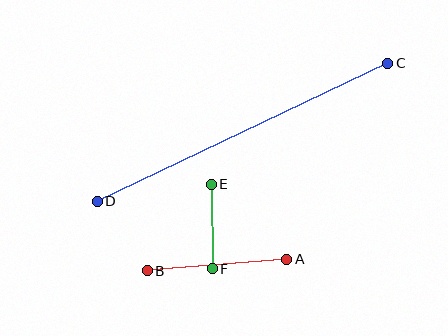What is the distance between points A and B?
The distance is approximately 140 pixels.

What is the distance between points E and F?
The distance is approximately 85 pixels.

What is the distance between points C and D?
The distance is approximately 322 pixels.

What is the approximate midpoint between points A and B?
The midpoint is at approximately (217, 265) pixels.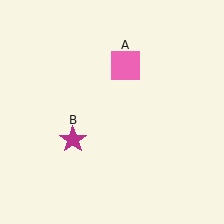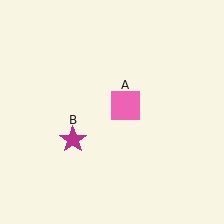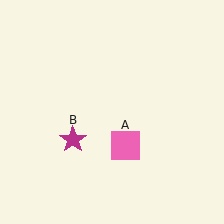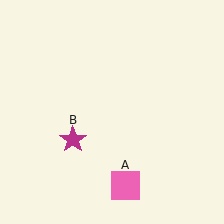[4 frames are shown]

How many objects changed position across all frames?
1 object changed position: pink square (object A).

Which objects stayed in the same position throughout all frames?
Magenta star (object B) remained stationary.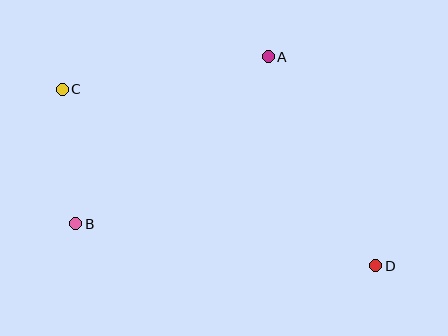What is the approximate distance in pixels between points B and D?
The distance between B and D is approximately 303 pixels.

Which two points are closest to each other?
Points B and C are closest to each other.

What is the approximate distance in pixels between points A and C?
The distance between A and C is approximately 209 pixels.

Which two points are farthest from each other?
Points C and D are farthest from each other.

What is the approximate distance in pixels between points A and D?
The distance between A and D is approximately 235 pixels.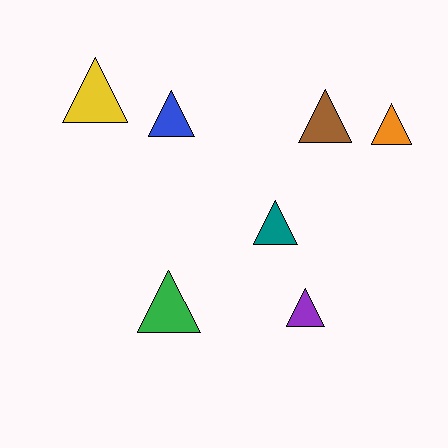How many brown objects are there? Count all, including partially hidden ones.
There is 1 brown object.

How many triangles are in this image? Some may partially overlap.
There are 7 triangles.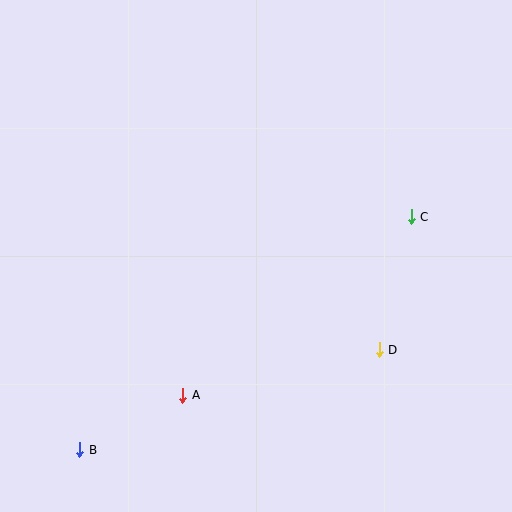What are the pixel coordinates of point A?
Point A is at (183, 396).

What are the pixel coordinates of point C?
Point C is at (411, 217).